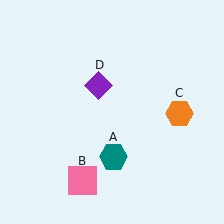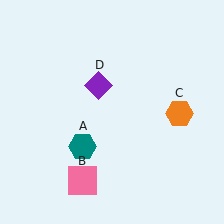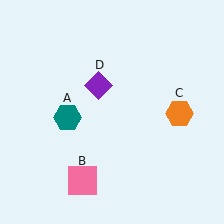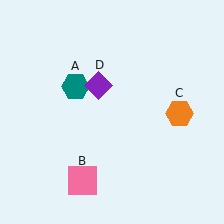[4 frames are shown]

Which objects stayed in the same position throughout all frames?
Pink square (object B) and orange hexagon (object C) and purple diamond (object D) remained stationary.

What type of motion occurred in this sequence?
The teal hexagon (object A) rotated clockwise around the center of the scene.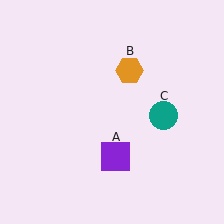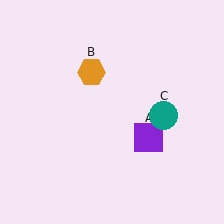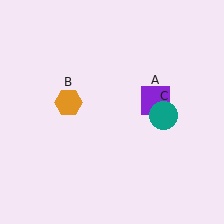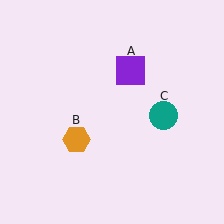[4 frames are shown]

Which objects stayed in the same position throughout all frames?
Teal circle (object C) remained stationary.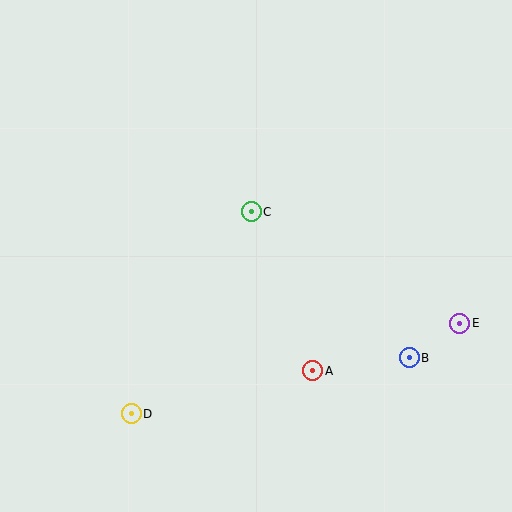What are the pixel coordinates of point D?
Point D is at (131, 414).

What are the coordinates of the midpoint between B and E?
The midpoint between B and E is at (434, 341).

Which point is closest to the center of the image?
Point C at (251, 212) is closest to the center.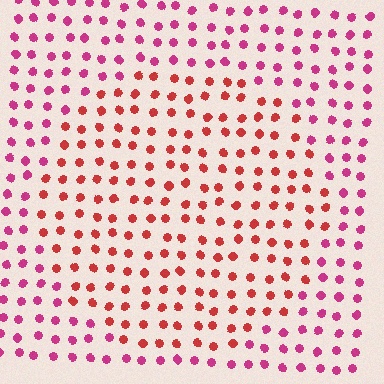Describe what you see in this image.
The image is filled with small magenta elements in a uniform arrangement. A circle-shaped region is visible where the elements are tinted to a slightly different hue, forming a subtle color boundary.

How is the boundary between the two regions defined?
The boundary is defined purely by a slight shift in hue (about 33 degrees). Spacing, size, and orientation are identical on both sides.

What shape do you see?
I see a circle.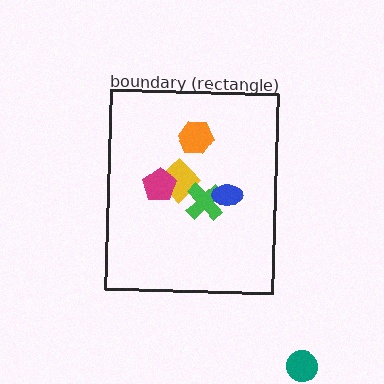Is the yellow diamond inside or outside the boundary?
Inside.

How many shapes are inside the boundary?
5 inside, 1 outside.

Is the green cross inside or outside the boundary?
Inside.